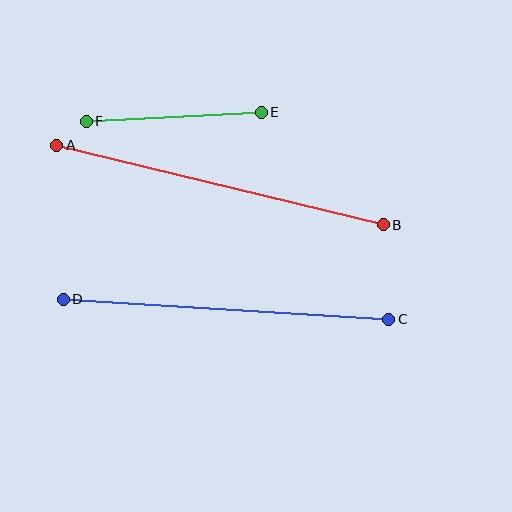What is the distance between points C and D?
The distance is approximately 326 pixels.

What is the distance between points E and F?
The distance is approximately 175 pixels.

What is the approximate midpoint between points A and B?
The midpoint is at approximately (220, 185) pixels.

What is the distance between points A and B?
The distance is approximately 336 pixels.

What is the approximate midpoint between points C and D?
The midpoint is at approximately (226, 309) pixels.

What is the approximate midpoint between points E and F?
The midpoint is at approximately (174, 117) pixels.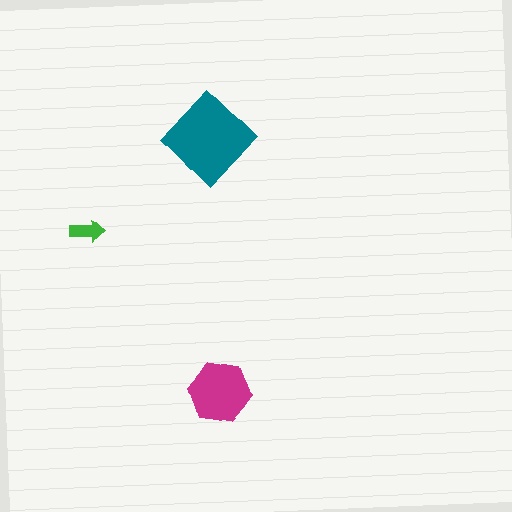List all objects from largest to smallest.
The teal diamond, the magenta hexagon, the green arrow.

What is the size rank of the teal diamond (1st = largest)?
1st.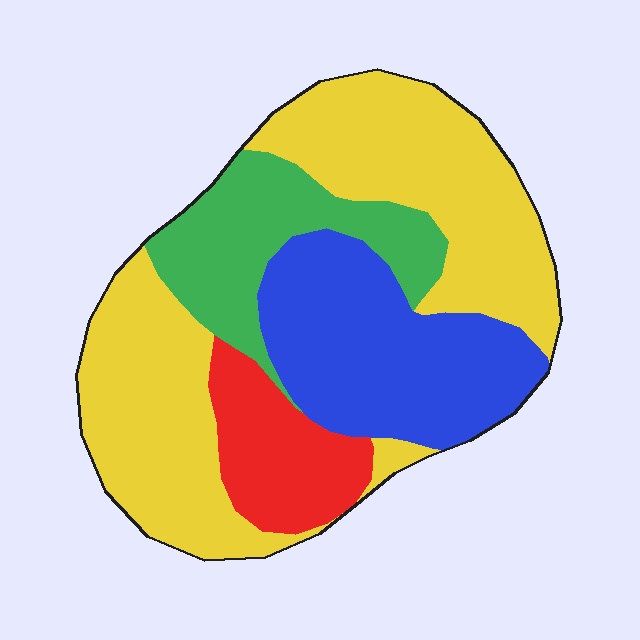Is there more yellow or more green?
Yellow.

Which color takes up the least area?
Red, at roughly 10%.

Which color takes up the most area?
Yellow, at roughly 45%.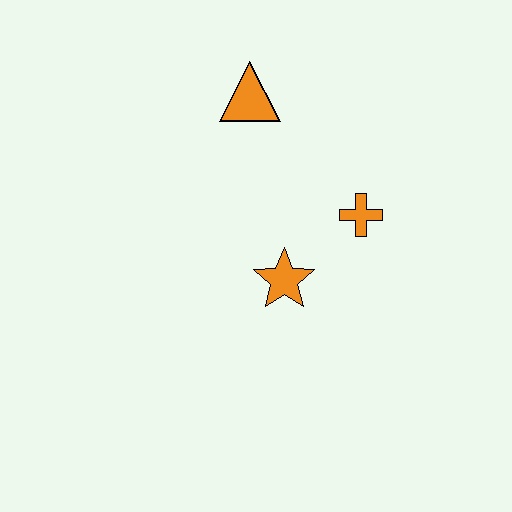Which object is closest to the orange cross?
The orange star is closest to the orange cross.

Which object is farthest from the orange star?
The orange triangle is farthest from the orange star.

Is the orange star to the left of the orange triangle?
No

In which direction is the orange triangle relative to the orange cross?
The orange triangle is above the orange cross.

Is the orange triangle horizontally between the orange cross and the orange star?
No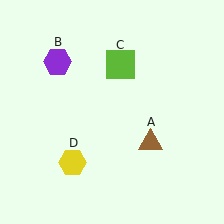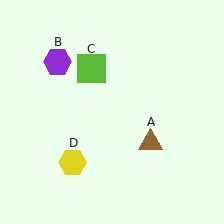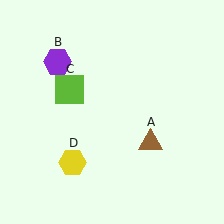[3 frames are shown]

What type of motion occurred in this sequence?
The lime square (object C) rotated counterclockwise around the center of the scene.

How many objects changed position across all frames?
1 object changed position: lime square (object C).